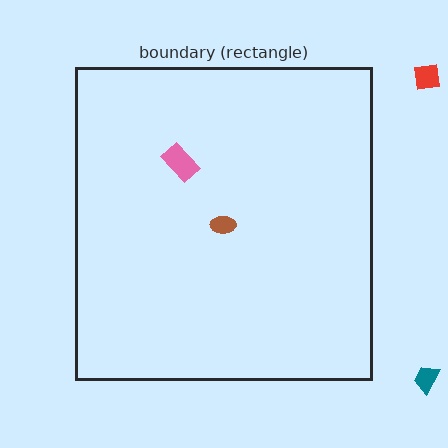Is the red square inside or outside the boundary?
Outside.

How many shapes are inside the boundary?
2 inside, 2 outside.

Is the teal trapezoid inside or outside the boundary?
Outside.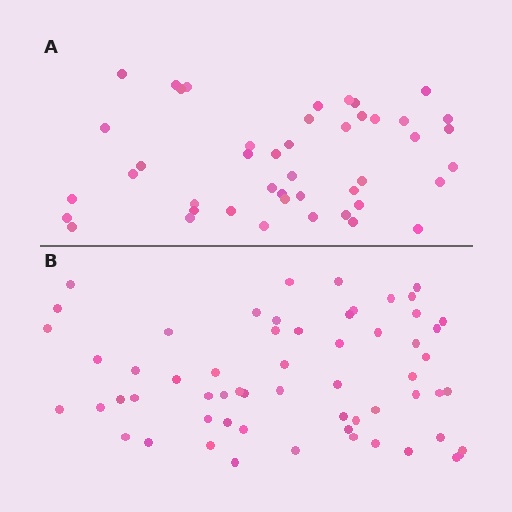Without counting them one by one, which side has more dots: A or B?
Region B (the bottom region) has more dots.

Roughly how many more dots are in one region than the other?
Region B has approximately 15 more dots than region A.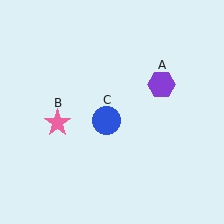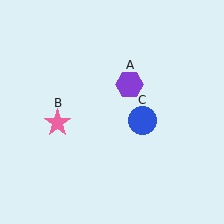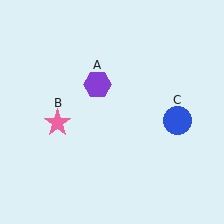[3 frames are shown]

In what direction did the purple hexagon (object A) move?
The purple hexagon (object A) moved left.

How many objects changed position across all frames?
2 objects changed position: purple hexagon (object A), blue circle (object C).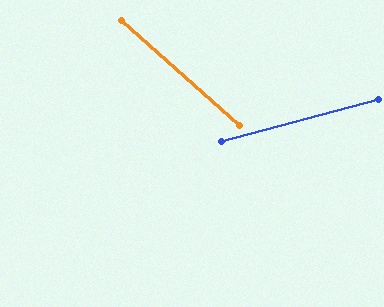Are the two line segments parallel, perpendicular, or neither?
Neither parallel nor perpendicular — they differ by about 57°.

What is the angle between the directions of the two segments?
Approximately 57 degrees.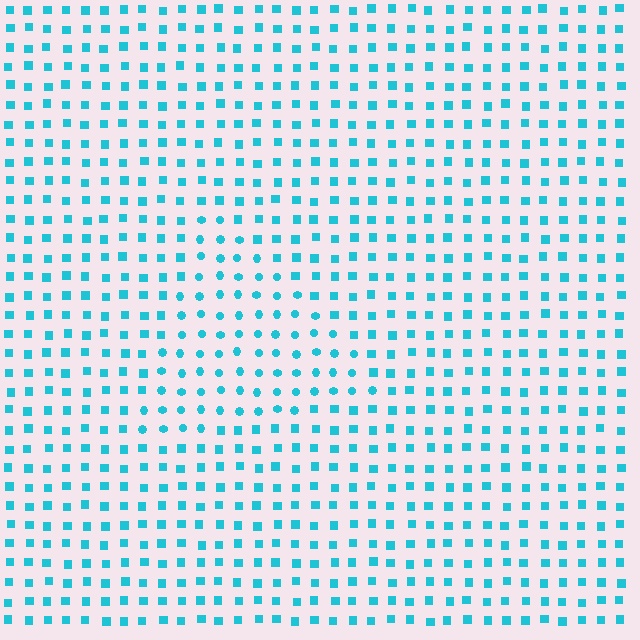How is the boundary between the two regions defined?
The boundary is defined by a change in element shape: circles inside vs. squares outside. All elements share the same color and spacing.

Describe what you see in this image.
The image is filled with small cyan elements arranged in a uniform grid. A triangle-shaped region contains circles, while the surrounding area contains squares. The boundary is defined purely by the change in element shape.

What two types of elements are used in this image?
The image uses circles inside the triangle region and squares outside it.